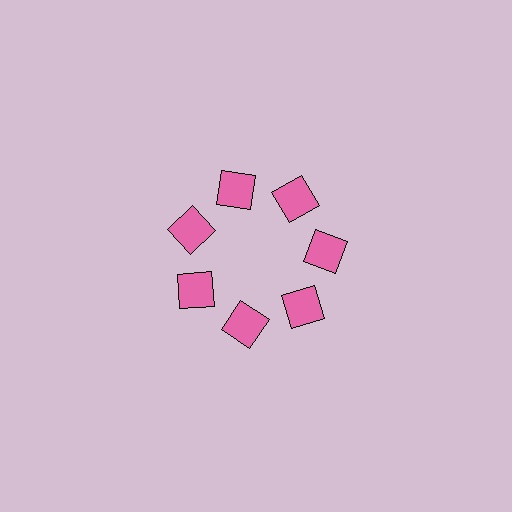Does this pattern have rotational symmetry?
Yes, this pattern has 7-fold rotational symmetry. It looks the same after rotating 51 degrees around the center.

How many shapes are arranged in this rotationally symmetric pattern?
There are 7 shapes, arranged in 7 groups of 1.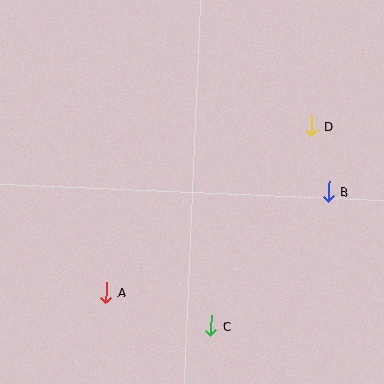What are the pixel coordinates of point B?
Point B is at (328, 191).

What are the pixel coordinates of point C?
Point C is at (211, 326).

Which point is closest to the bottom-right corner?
Point C is closest to the bottom-right corner.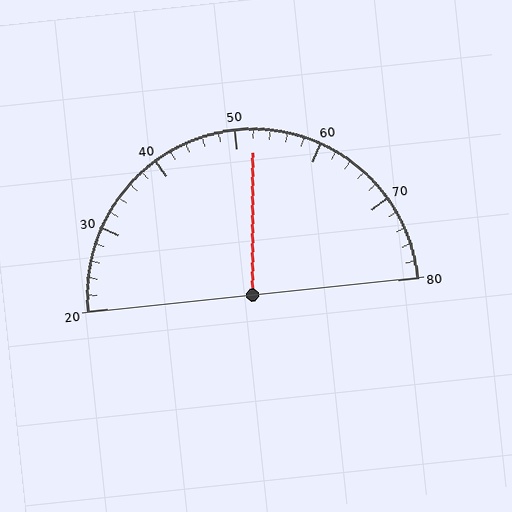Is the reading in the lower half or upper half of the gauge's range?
The reading is in the upper half of the range (20 to 80).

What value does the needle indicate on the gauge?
The needle indicates approximately 52.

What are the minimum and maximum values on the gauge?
The gauge ranges from 20 to 80.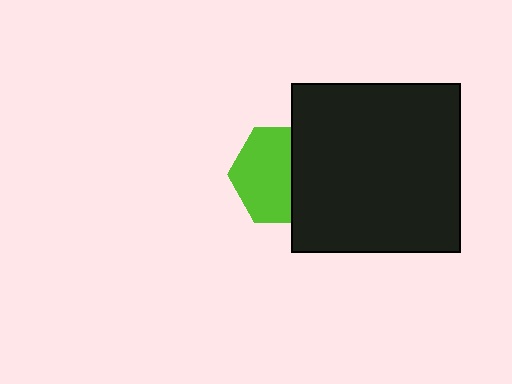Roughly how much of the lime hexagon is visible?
About half of it is visible (roughly 61%).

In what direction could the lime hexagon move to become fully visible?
The lime hexagon could move left. That would shift it out from behind the black square entirely.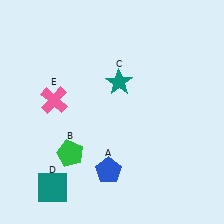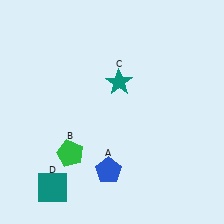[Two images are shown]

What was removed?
The pink cross (E) was removed in Image 2.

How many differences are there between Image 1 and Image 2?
There is 1 difference between the two images.